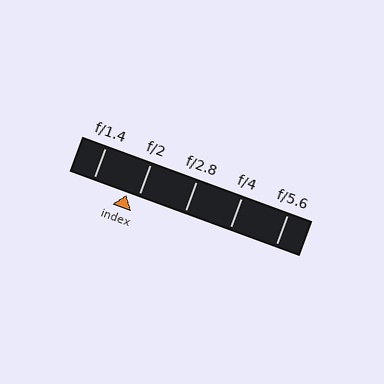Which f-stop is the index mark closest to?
The index mark is closest to f/2.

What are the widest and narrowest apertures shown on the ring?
The widest aperture shown is f/1.4 and the narrowest is f/5.6.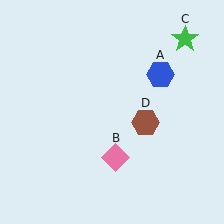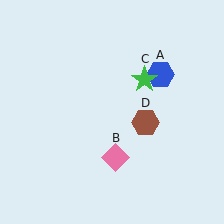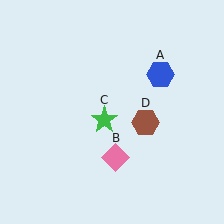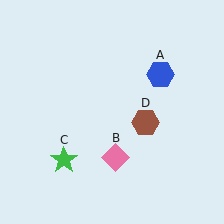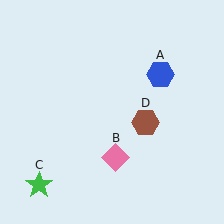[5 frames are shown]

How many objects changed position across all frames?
1 object changed position: green star (object C).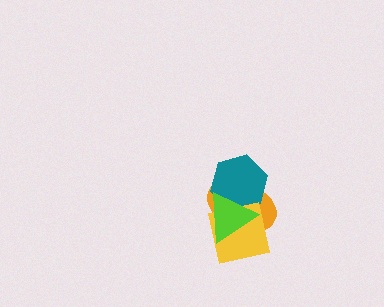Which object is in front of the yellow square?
The lime triangle is in front of the yellow square.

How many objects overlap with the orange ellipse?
3 objects overlap with the orange ellipse.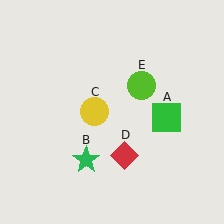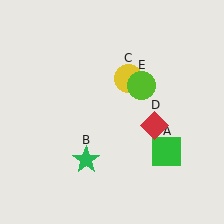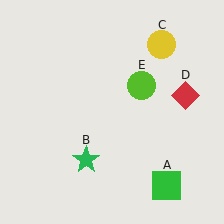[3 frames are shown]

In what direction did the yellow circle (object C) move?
The yellow circle (object C) moved up and to the right.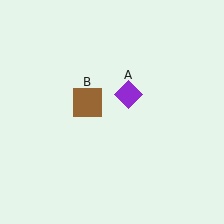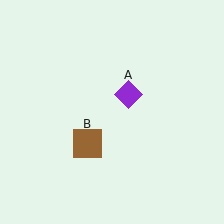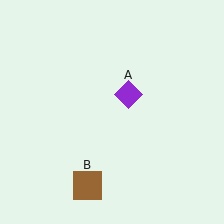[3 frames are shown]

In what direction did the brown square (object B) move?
The brown square (object B) moved down.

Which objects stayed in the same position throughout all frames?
Purple diamond (object A) remained stationary.